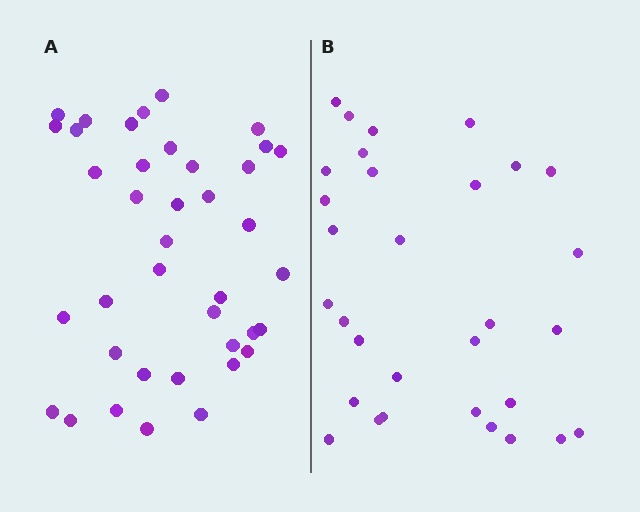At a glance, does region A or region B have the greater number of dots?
Region A (the left region) has more dots.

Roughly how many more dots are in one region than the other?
Region A has roughly 8 or so more dots than region B.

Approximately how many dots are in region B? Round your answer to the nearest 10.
About 30 dots. (The exact count is 31, which rounds to 30.)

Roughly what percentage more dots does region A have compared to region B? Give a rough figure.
About 25% more.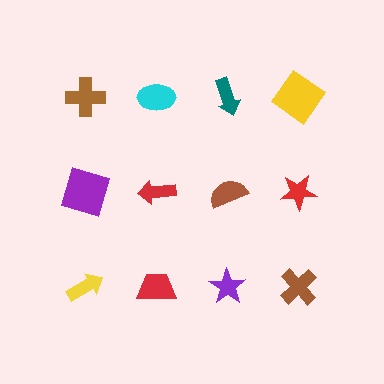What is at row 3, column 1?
A yellow arrow.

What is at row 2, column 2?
A red arrow.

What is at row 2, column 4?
A red star.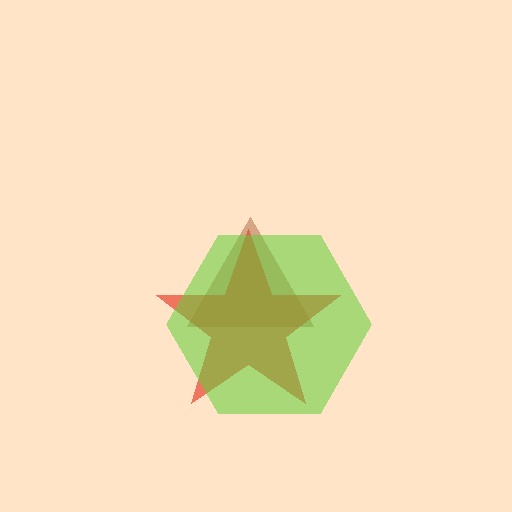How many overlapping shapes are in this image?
There are 3 overlapping shapes in the image.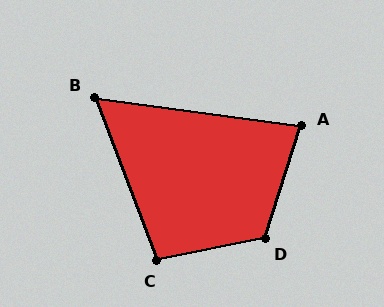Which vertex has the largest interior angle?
D, at approximately 119 degrees.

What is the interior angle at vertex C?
Approximately 100 degrees (obtuse).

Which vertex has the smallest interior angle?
B, at approximately 61 degrees.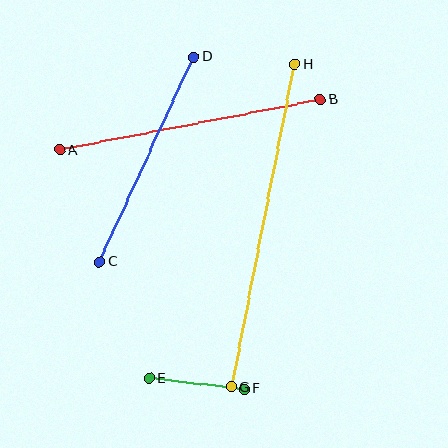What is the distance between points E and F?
The distance is approximately 96 pixels.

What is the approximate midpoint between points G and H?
The midpoint is at approximately (263, 225) pixels.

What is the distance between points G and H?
The distance is approximately 329 pixels.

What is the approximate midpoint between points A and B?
The midpoint is at approximately (190, 125) pixels.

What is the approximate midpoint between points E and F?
The midpoint is at approximately (197, 384) pixels.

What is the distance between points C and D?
The distance is approximately 226 pixels.